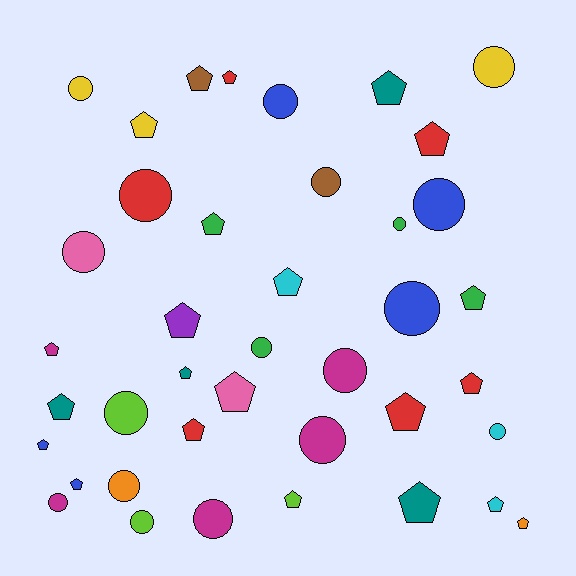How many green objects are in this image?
There are 4 green objects.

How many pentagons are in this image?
There are 22 pentagons.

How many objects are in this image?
There are 40 objects.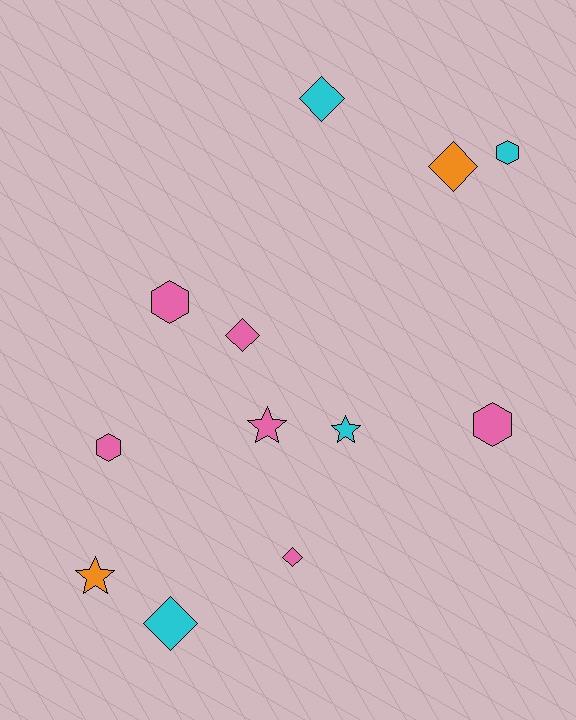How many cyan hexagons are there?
There is 1 cyan hexagon.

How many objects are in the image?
There are 12 objects.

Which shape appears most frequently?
Diamond, with 5 objects.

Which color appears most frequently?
Pink, with 6 objects.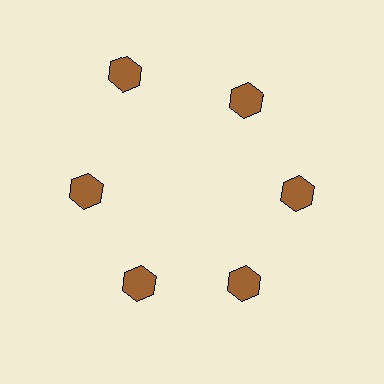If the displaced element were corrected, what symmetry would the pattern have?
It would have 6-fold rotational symmetry — the pattern would map onto itself every 60 degrees.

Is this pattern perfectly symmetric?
No. The 6 brown hexagons are arranged in a ring, but one element near the 11 o'clock position is pushed outward from the center, breaking the 6-fold rotational symmetry.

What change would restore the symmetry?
The symmetry would be restored by moving it inward, back onto the ring so that all 6 hexagons sit at equal angles and equal distance from the center.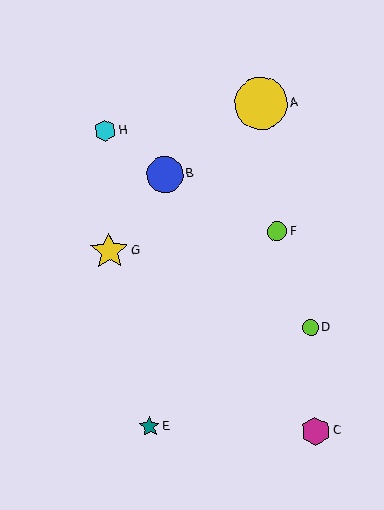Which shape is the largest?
The yellow circle (labeled A) is the largest.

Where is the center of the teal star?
The center of the teal star is at (149, 427).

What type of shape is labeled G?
Shape G is a yellow star.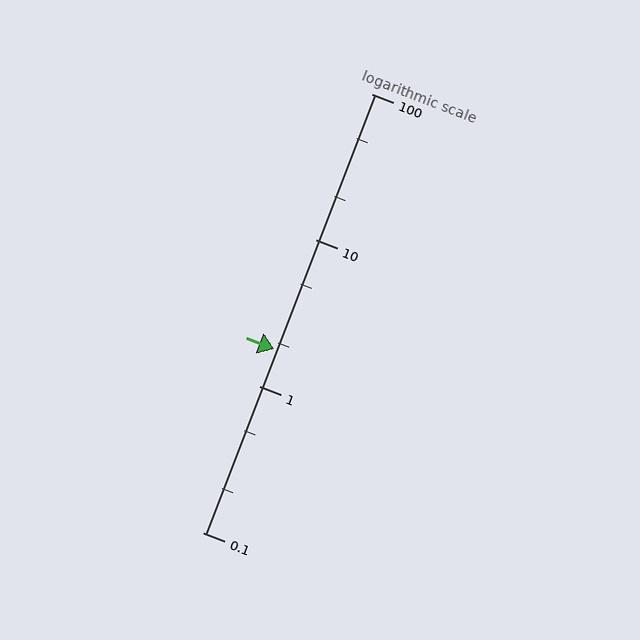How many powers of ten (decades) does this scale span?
The scale spans 3 decades, from 0.1 to 100.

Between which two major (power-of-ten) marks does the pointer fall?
The pointer is between 1 and 10.